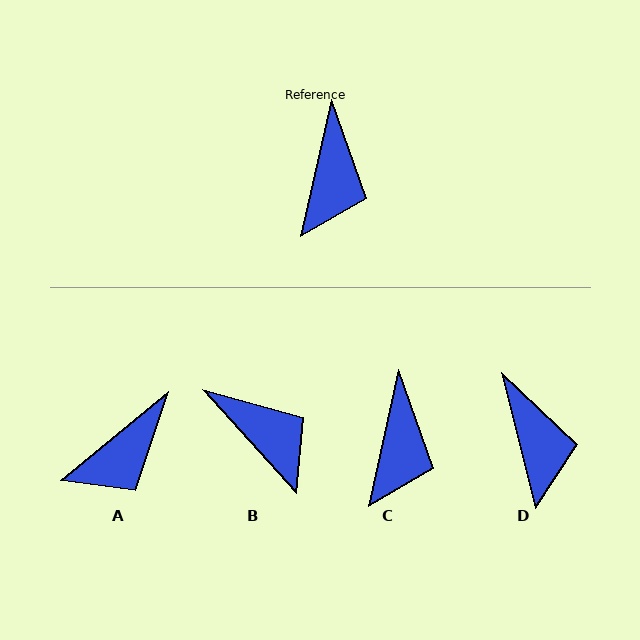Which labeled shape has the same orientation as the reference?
C.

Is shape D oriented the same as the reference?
No, it is off by about 26 degrees.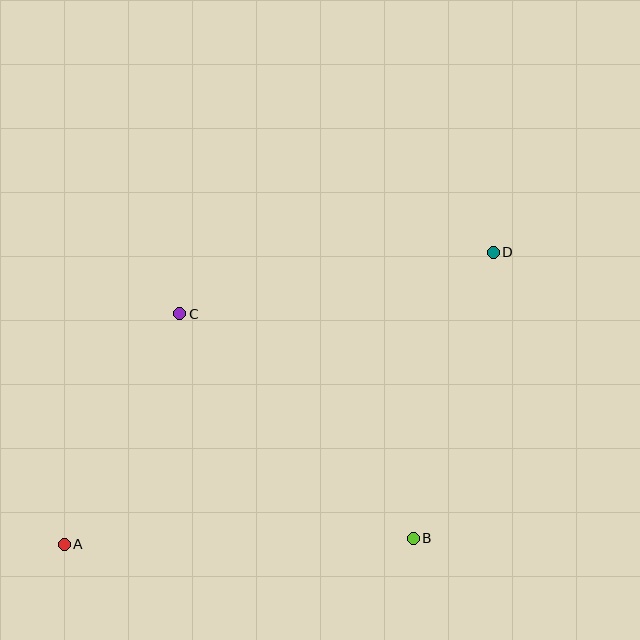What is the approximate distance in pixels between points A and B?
The distance between A and B is approximately 349 pixels.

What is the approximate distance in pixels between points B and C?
The distance between B and C is approximately 324 pixels.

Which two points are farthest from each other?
Points A and D are farthest from each other.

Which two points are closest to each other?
Points A and C are closest to each other.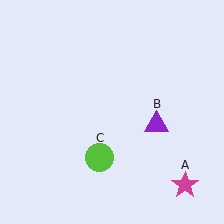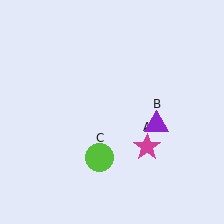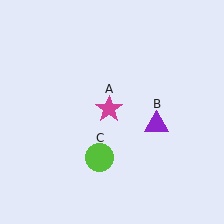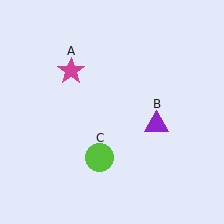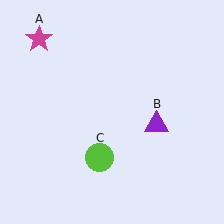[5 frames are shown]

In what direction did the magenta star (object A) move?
The magenta star (object A) moved up and to the left.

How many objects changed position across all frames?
1 object changed position: magenta star (object A).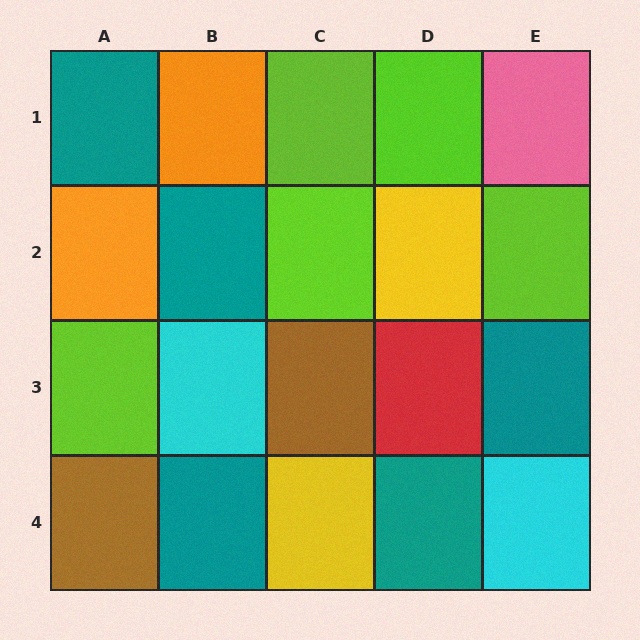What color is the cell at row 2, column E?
Lime.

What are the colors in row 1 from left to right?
Teal, orange, lime, lime, pink.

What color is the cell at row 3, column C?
Brown.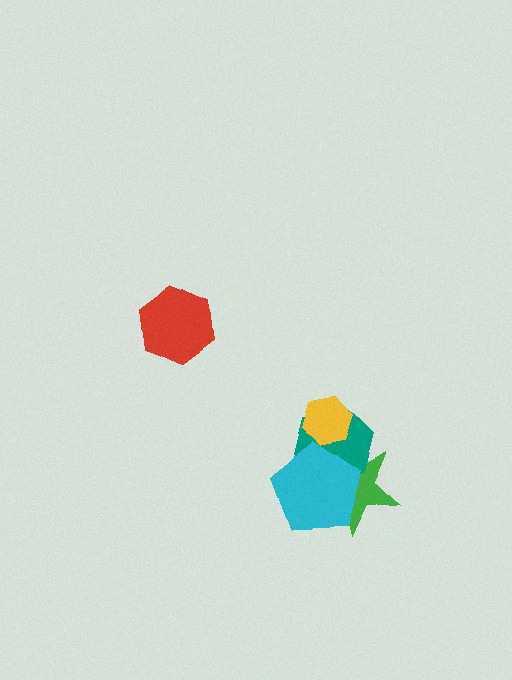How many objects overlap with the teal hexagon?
3 objects overlap with the teal hexagon.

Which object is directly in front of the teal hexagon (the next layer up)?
The yellow hexagon is directly in front of the teal hexagon.